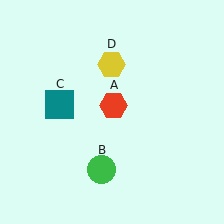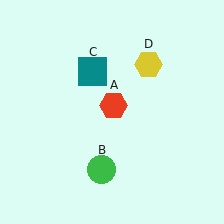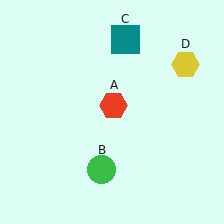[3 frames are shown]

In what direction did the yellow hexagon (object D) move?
The yellow hexagon (object D) moved right.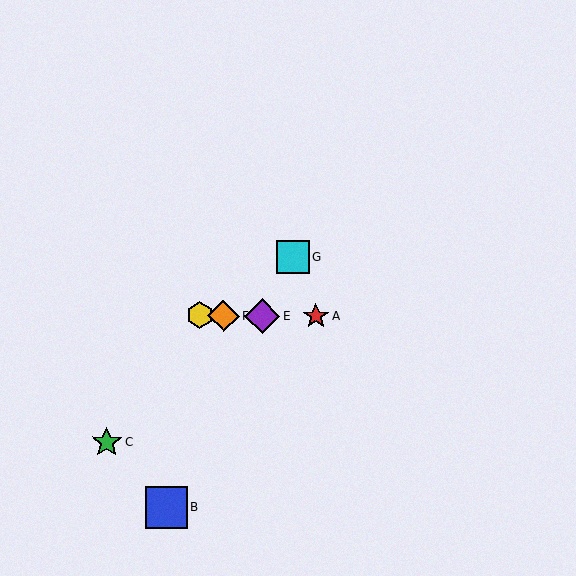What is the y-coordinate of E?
Object E is at y≈316.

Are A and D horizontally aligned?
Yes, both are at y≈316.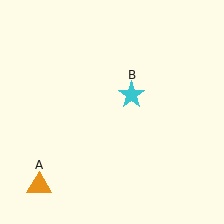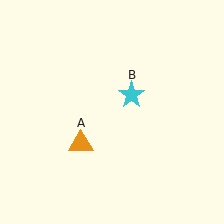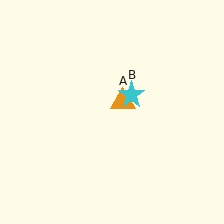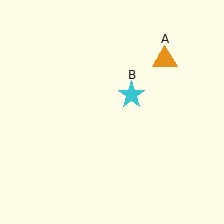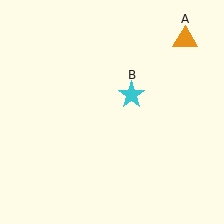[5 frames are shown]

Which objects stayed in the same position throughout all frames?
Cyan star (object B) remained stationary.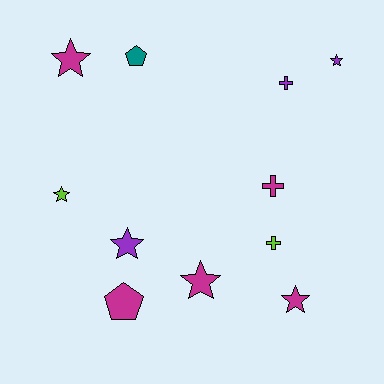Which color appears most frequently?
Magenta, with 5 objects.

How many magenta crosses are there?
There is 1 magenta cross.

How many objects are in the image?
There are 11 objects.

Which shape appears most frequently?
Star, with 6 objects.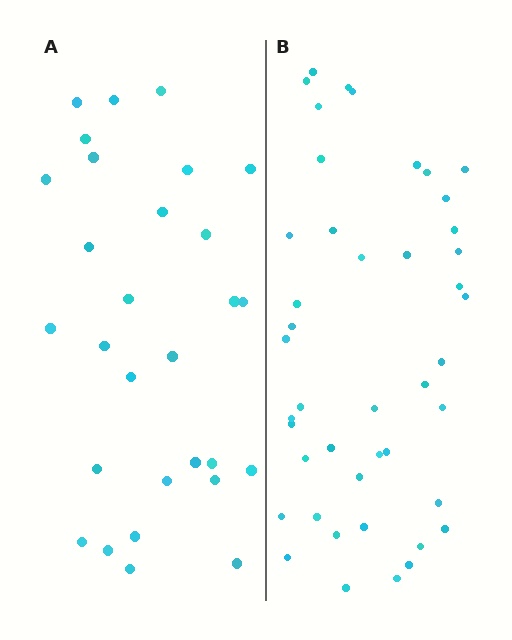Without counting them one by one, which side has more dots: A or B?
Region B (the right region) has more dots.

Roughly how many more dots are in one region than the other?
Region B has approximately 15 more dots than region A.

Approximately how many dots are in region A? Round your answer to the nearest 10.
About 30 dots. (The exact count is 29, which rounds to 30.)